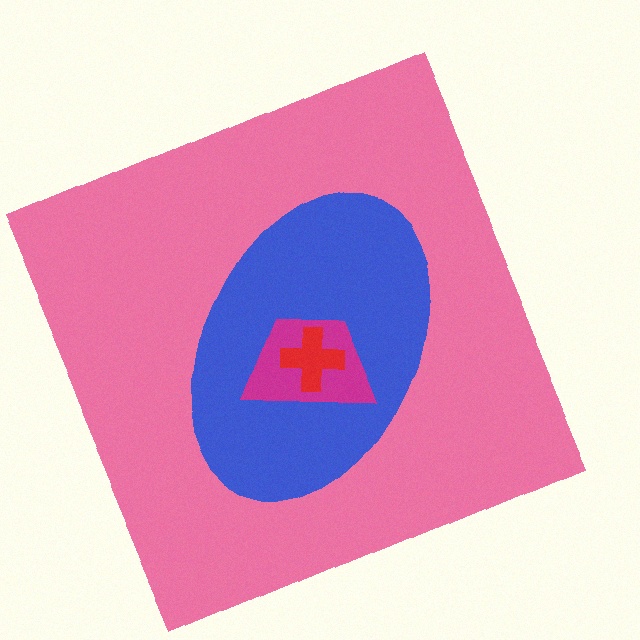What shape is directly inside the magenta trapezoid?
The red cross.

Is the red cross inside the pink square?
Yes.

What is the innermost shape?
The red cross.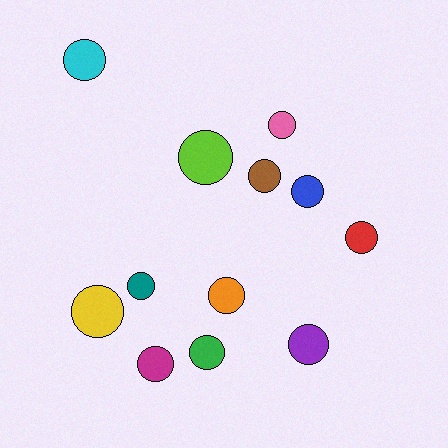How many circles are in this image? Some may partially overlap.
There are 12 circles.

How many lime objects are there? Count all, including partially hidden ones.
There is 1 lime object.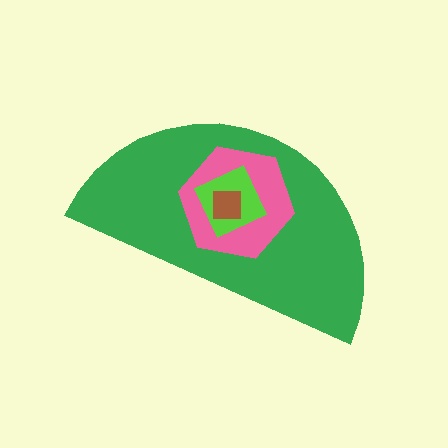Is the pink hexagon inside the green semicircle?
Yes.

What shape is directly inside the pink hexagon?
The lime diamond.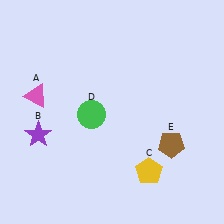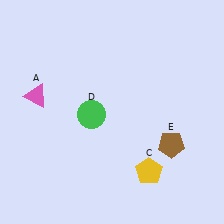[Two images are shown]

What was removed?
The purple star (B) was removed in Image 2.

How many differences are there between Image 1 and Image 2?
There is 1 difference between the two images.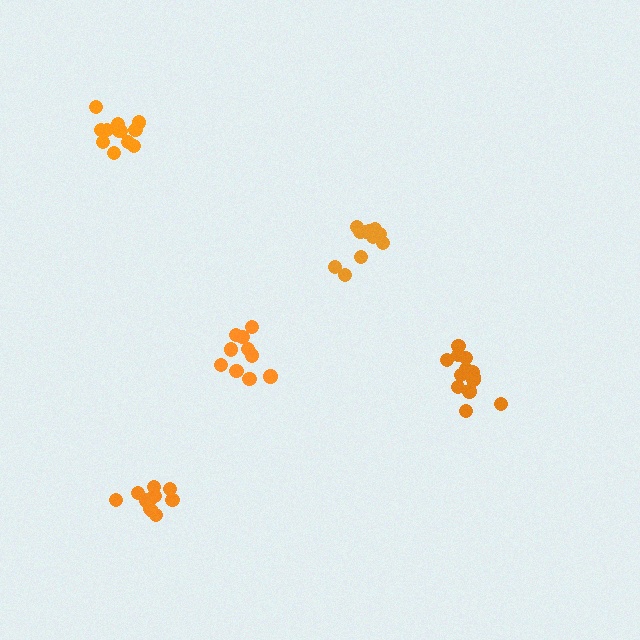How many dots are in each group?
Group 1: 12 dots, Group 2: 11 dots, Group 3: 10 dots, Group 4: 12 dots, Group 5: 13 dots (58 total).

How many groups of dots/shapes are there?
There are 5 groups.